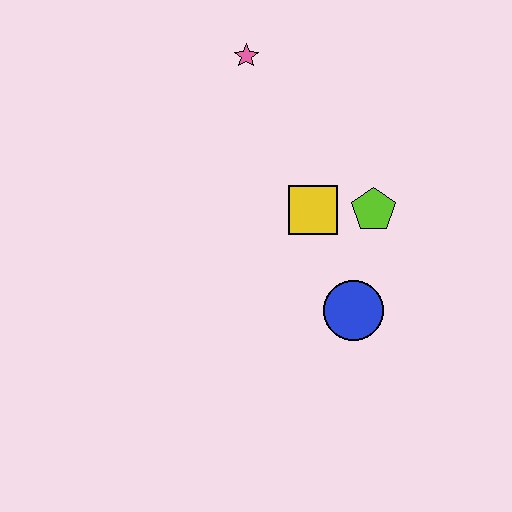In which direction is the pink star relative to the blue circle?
The pink star is above the blue circle.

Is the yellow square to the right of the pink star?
Yes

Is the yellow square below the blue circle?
No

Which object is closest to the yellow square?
The lime pentagon is closest to the yellow square.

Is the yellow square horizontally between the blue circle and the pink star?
Yes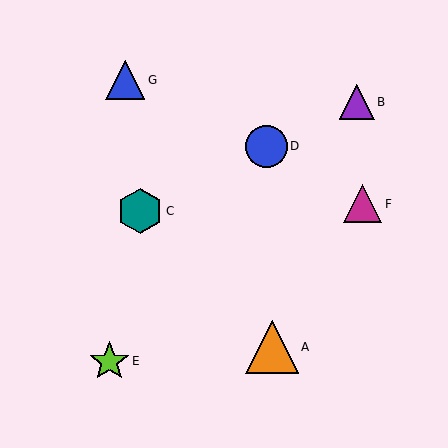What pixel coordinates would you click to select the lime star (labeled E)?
Click at (109, 361) to select the lime star E.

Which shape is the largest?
The orange triangle (labeled A) is the largest.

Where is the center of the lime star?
The center of the lime star is at (109, 361).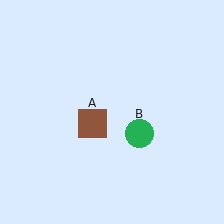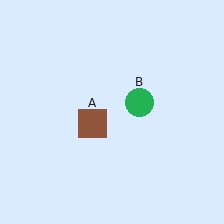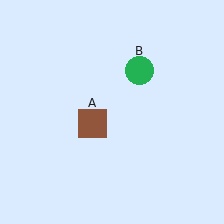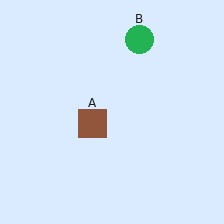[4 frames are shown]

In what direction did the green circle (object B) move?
The green circle (object B) moved up.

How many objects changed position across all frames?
1 object changed position: green circle (object B).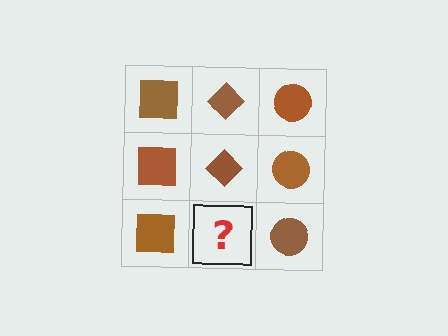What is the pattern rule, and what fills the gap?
The rule is that each column has a consistent shape. The gap should be filled with a brown diamond.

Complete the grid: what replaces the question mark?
The question mark should be replaced with a brown diamond.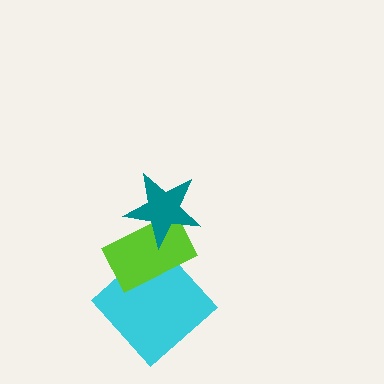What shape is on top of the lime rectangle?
The teal star is on top of the lime rectangle.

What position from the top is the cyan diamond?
The cyan diamond is 3rd from the top.